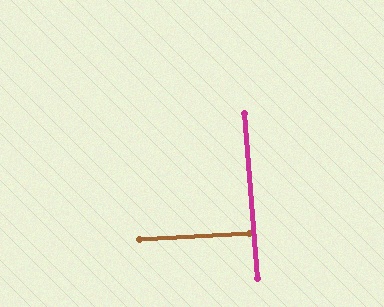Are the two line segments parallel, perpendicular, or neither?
Perpendicular — they meet at approximately 89°.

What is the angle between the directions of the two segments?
Approximately 89 degrees.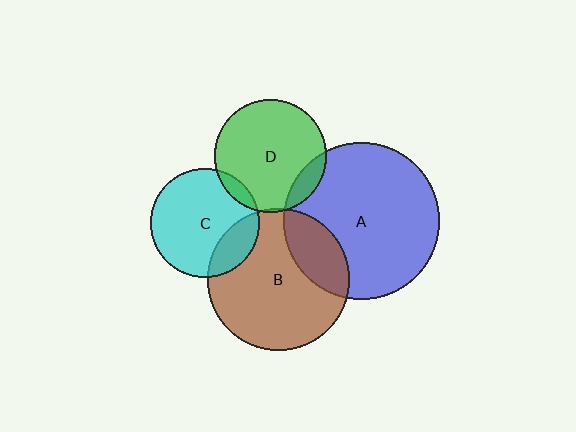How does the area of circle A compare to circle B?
Approximately 1.2 times.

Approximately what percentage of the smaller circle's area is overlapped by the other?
Approximately 25%.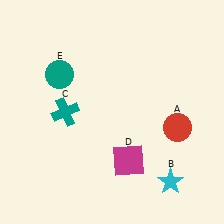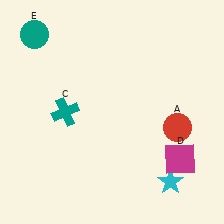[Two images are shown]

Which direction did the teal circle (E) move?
The teal circle (E) moved up.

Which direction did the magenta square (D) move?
The magenta square (D) moved right.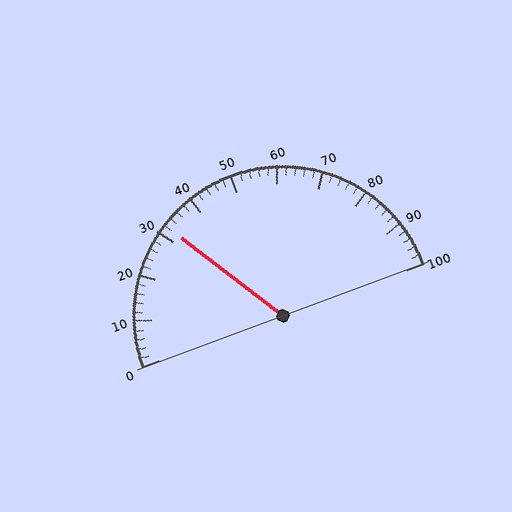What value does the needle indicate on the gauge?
The needle indicates approximately 32.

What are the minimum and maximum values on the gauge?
The gauge ranges from 0 to 100.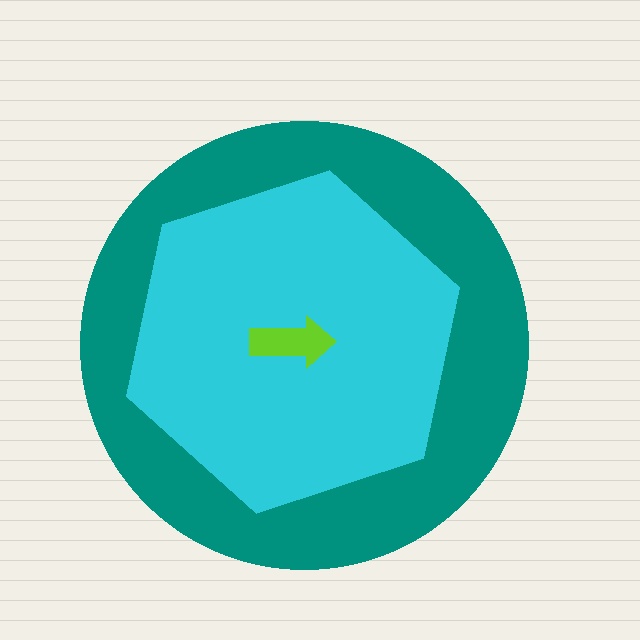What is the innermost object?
The lime arrow.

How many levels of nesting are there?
3.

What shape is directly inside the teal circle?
The cyan hexagon.